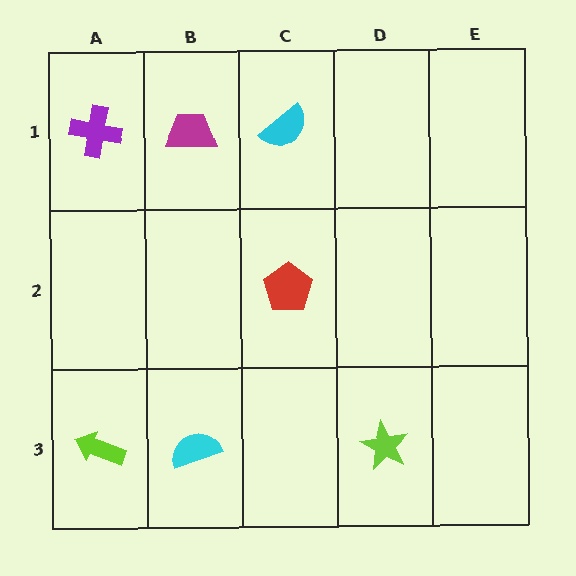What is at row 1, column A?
A purple cross.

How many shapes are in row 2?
1 shape.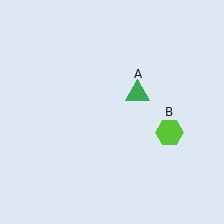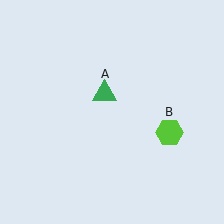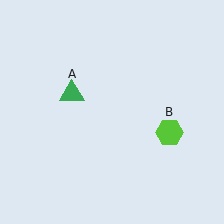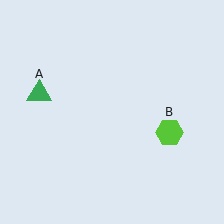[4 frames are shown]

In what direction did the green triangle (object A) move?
The green triangle (object A) moved left.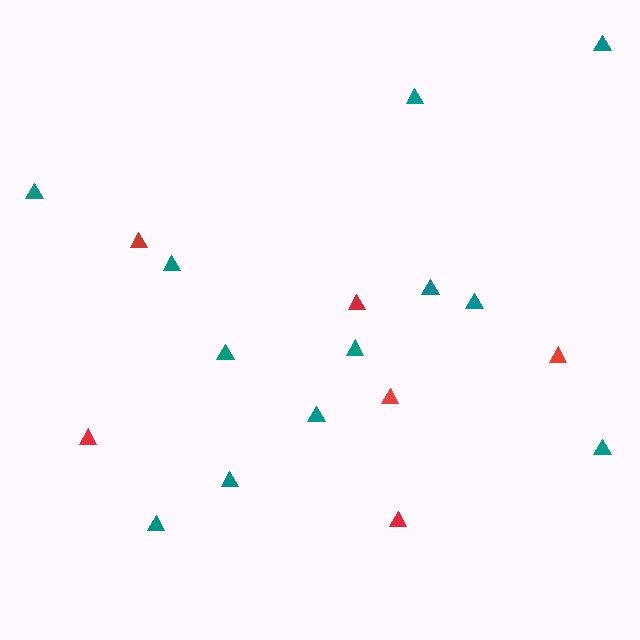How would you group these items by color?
There are 2 groups: one group of red triangles (6) and one group of teal triangles (12).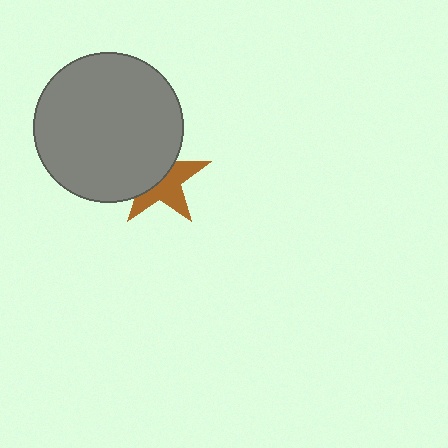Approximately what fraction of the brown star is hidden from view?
Roughly 49% of the brown star is hidden behind the gray circle.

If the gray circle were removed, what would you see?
You would see the complete brown star.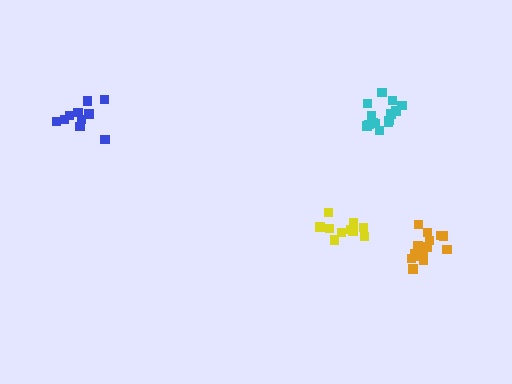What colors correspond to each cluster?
The clusters are colored: orange, cyan, yellow, blue.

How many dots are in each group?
Group 1: 16 dots, Group 2: 14 dots, Group 3: 10 dots, Group 4: 10 dots (50 total).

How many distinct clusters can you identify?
There are 4 distinct clusters.